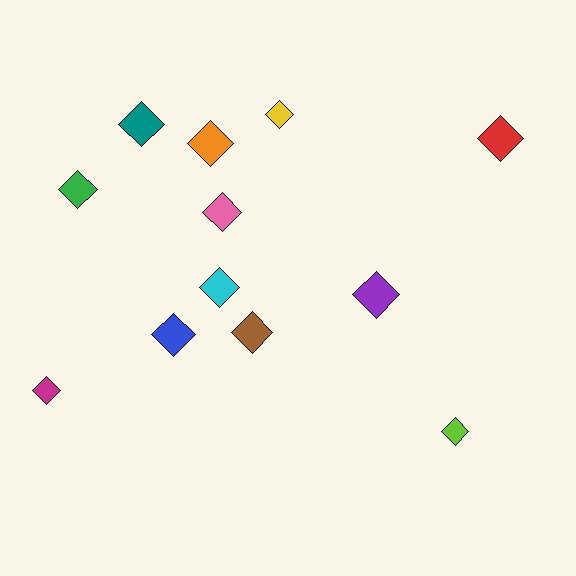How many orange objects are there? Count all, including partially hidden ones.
There is 1 orange object.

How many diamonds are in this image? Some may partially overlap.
There are 12 diamonds.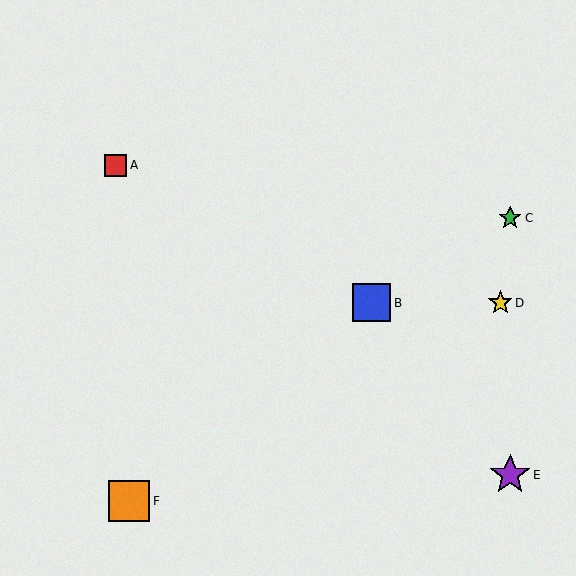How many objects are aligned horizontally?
2 objects (B, D) are aligned horizontally.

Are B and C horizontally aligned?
No, B is at y≈303 and C is at y≈218.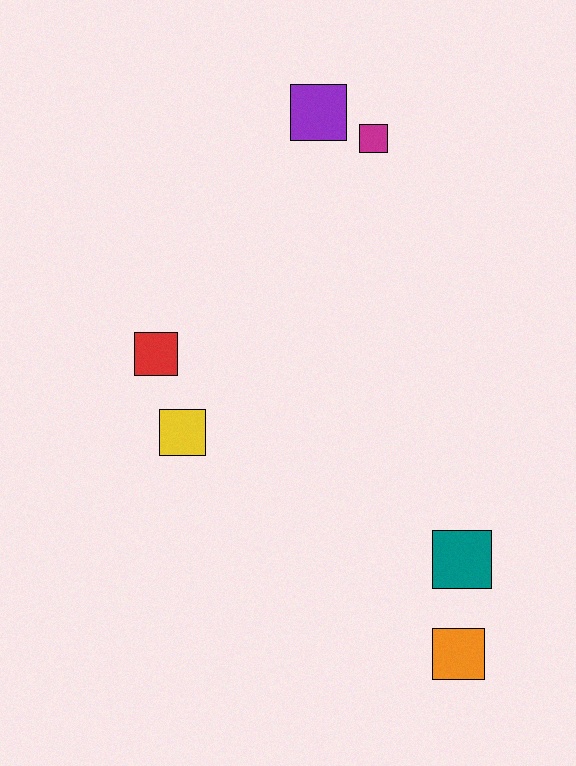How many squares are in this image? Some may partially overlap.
There are 6 squares.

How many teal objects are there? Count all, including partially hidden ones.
There is 1 teal object.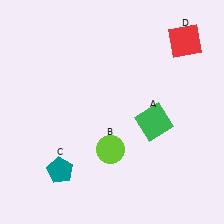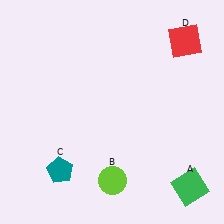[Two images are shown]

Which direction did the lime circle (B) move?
The lime circle (B) moved down.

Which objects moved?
The objects that moved are: the green square (A), the lime circle (B).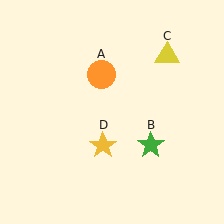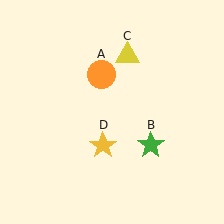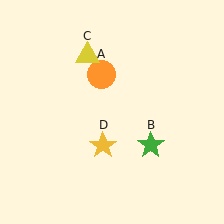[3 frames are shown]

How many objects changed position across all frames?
1 object changed position: yellow triangle (object C).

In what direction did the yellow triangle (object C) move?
The yellow triangle (object C) moved left.